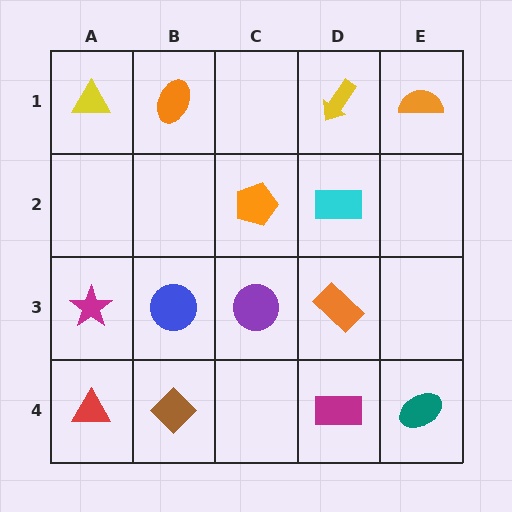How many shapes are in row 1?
4 shapes.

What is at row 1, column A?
A yellow triangle.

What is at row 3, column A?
A magenta star.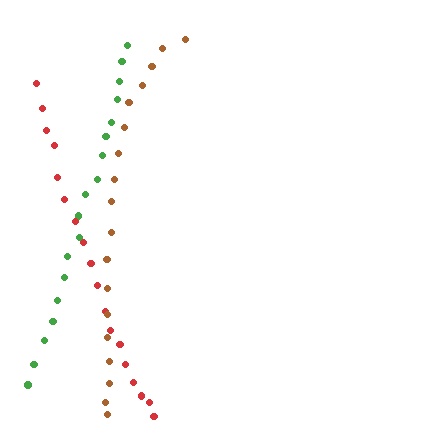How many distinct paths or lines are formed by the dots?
There are 3 distinct paths.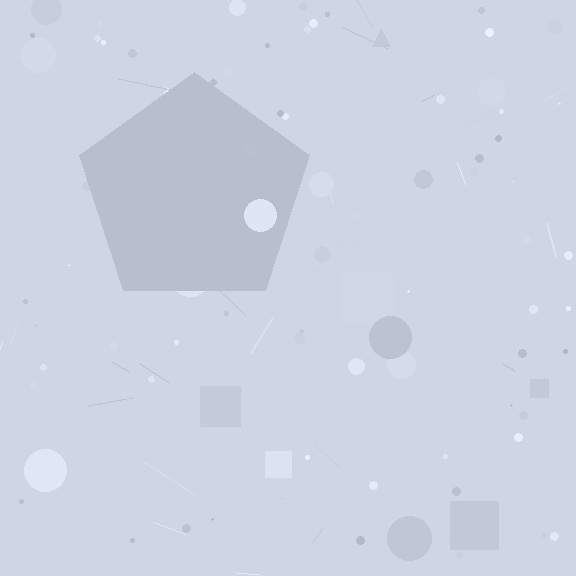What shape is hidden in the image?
A pentagon is hidden in the image.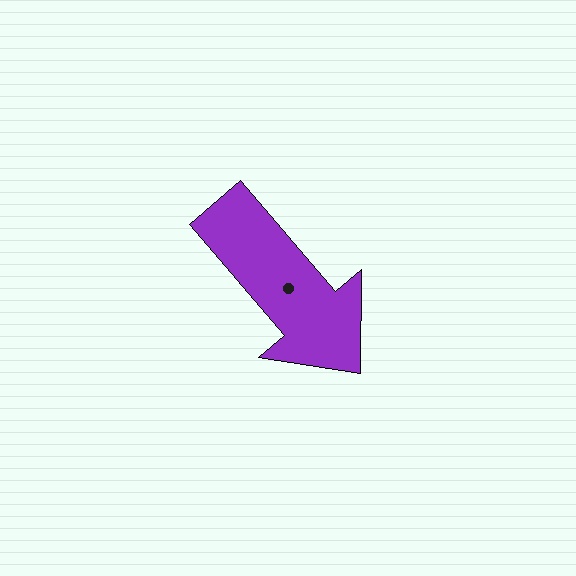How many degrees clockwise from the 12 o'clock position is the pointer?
Approximately 140 degrees.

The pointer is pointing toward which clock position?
Roughly 5 o'clock.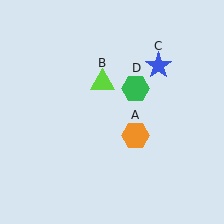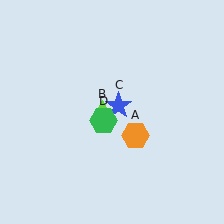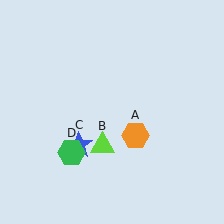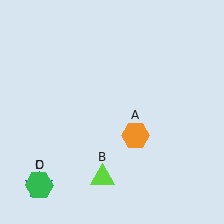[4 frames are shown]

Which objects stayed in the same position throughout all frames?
Orange hexagon (object A) remained stationary.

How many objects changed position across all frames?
3 objects changed position: lime triangle (object B), blue star (object C), green hexagon (object D).